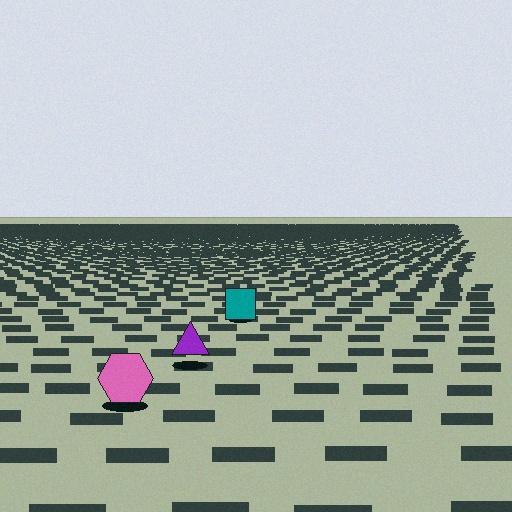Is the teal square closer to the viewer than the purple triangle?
No. The purple triangle is closer — you can tell from the texture gradient: the ground texture is coarser near it.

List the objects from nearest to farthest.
From nearest to farthest: the pink hexagon, the purple triangle, the teal square.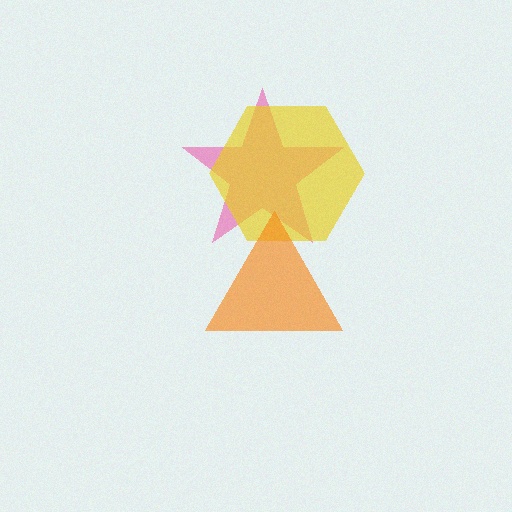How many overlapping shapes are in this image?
There are 3 overlapping shapes in the image.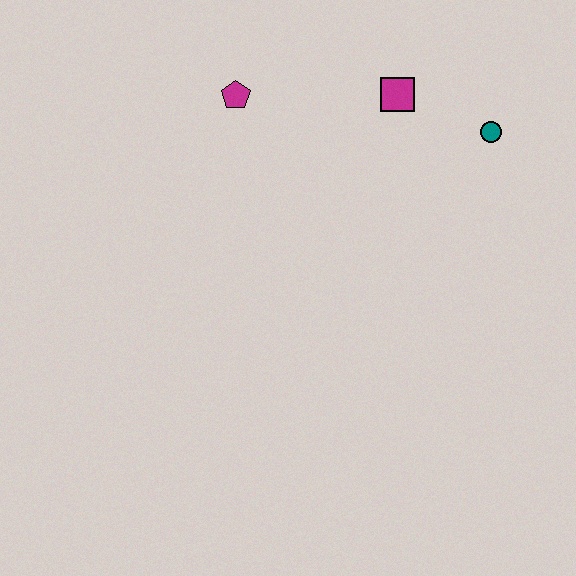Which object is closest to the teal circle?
The magenta square is closest to the teal circle.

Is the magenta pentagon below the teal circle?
No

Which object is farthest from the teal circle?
The magenta pentagon is farthest from the teal circle.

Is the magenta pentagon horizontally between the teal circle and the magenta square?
No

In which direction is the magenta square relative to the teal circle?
The magenta square is to the left of the teal circle.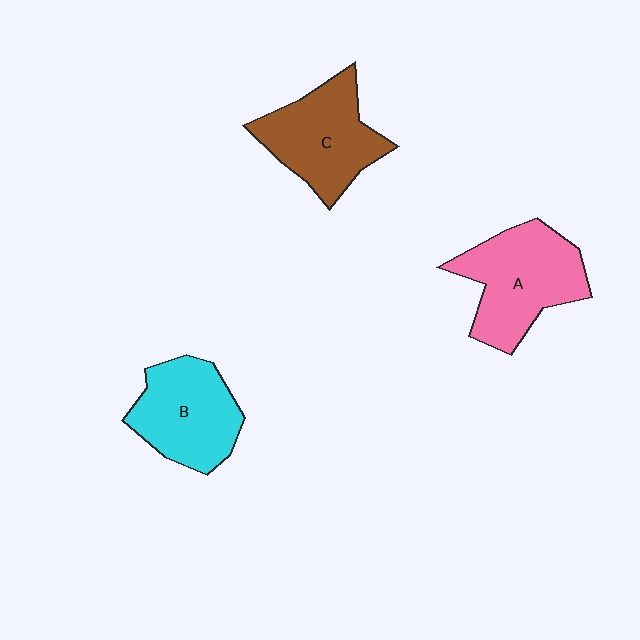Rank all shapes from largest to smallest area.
From largest to smallest: A (pink), C (brown), B (cyan).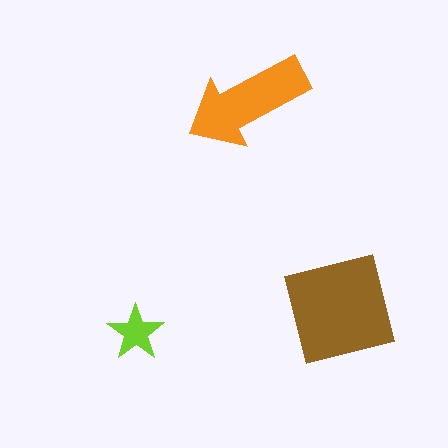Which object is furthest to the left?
The lime star is leftmost.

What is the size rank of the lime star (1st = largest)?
3rd.